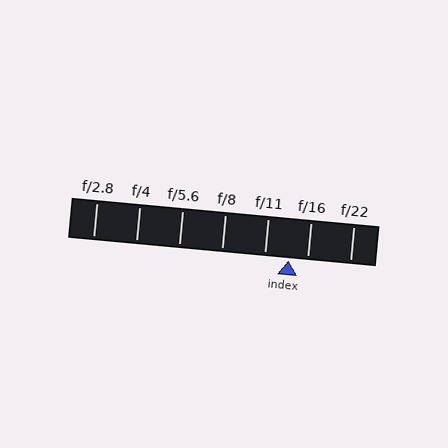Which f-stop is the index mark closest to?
The index mark is closest to f/16.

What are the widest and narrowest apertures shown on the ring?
The widest aperture shown is f/2.8 and the narrowest is f/22.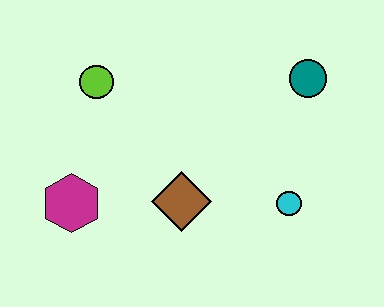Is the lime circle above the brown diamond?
Yes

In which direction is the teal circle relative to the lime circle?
The teal circle is to the right of the lime circle.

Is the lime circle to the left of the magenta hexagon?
No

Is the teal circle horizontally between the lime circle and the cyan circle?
No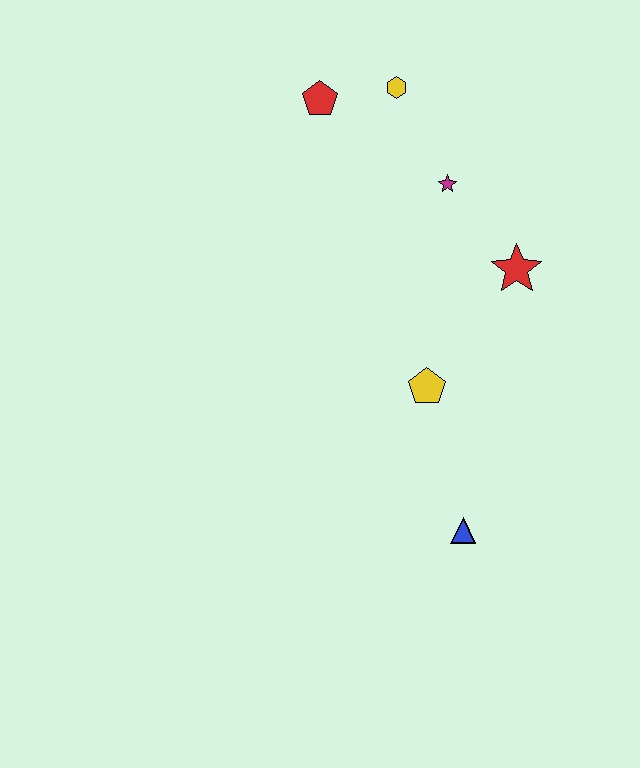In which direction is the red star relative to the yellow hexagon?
The red star is below the yellow hexagon.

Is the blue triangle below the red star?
Yes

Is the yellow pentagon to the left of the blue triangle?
Yes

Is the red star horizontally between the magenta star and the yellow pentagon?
No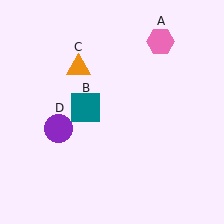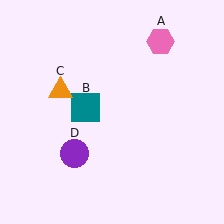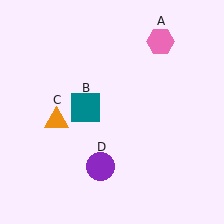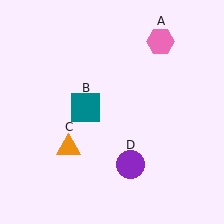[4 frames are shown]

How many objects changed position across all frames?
2 objects changed position: orange triangle (object C), purple circle (object D).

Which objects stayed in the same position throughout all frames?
Pink hexagon (object A) and teal square (object B) remained stationary.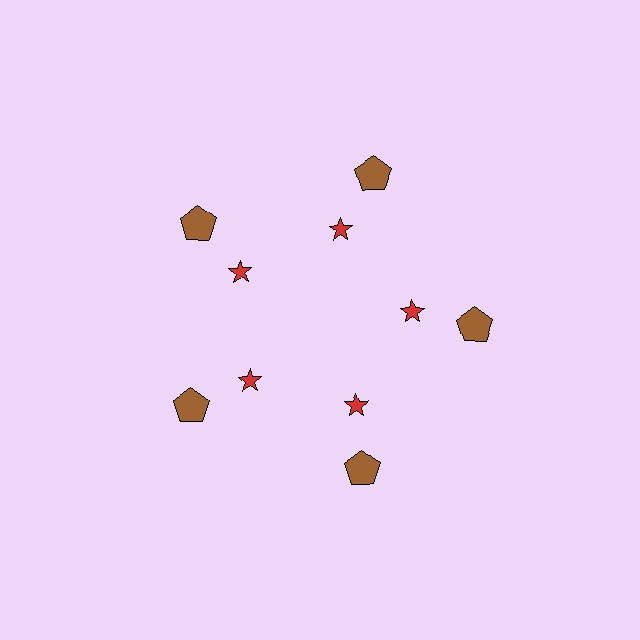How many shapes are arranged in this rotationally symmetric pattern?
There are 10 shapes, arranged in 5 groups of 2.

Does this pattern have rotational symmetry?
Yes, this pattern has 5-fold rotational symmetry. It looks the same after rotating 72 degrees around the center.